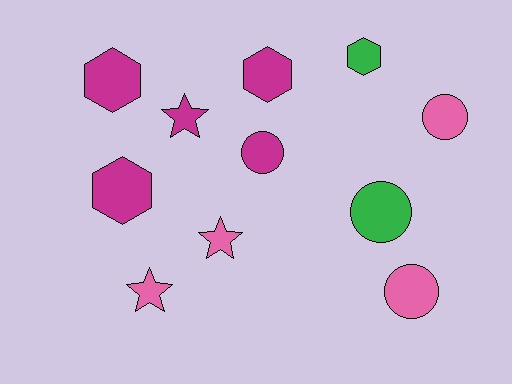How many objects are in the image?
There are 11 objects.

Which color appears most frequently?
Magenta, with 5 objects.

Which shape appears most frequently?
Circle, with 4 objects.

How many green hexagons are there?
There is 1 green hexagon.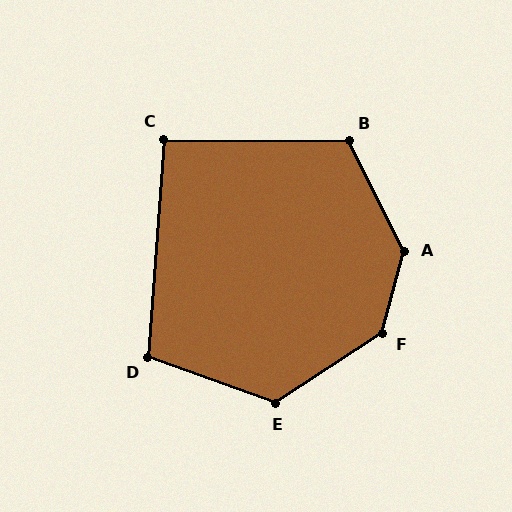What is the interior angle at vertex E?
Approximately 127 degrees (obtuse).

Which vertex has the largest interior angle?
A, at approximately 139 degrees.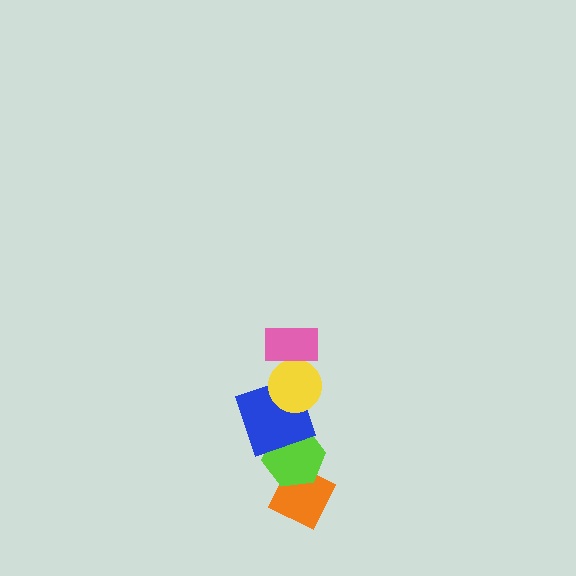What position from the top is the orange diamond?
The orange diamond is 5th from the top.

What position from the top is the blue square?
The blue square is 3rd from the top.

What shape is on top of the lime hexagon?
The blue square is on top of the lime hexagon.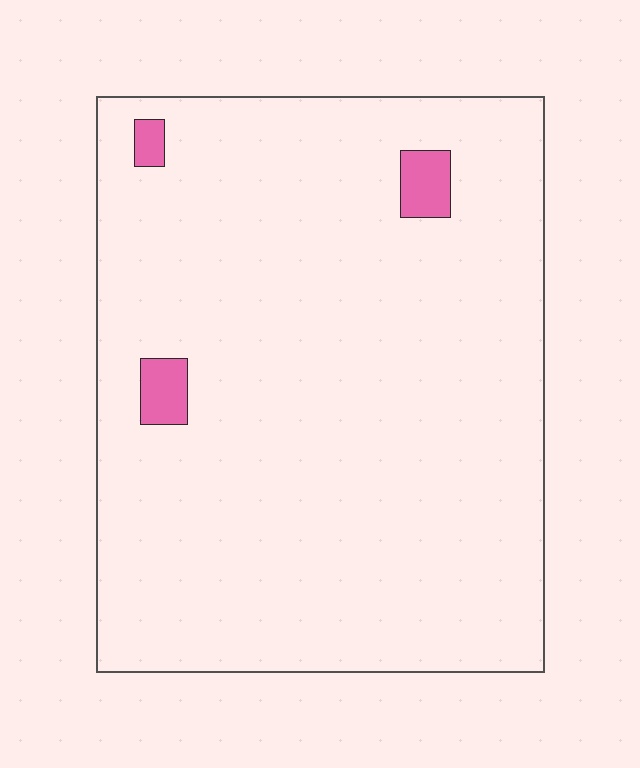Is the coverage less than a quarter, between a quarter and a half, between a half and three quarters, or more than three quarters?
Less than a quarter.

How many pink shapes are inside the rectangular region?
3.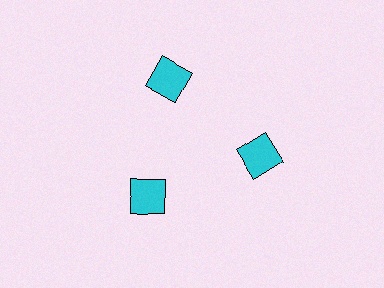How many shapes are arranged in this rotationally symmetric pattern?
There are 3 shapes, arranged in 3 groups of 1.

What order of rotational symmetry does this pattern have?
This pattern has 3-fold rotational symmetry.